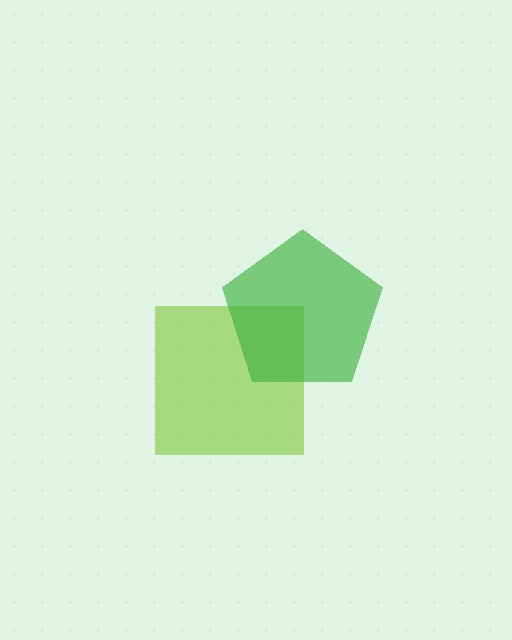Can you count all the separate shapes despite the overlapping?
Yes, there are 2 separate shapes.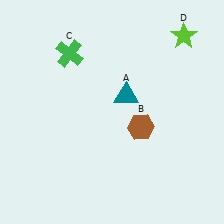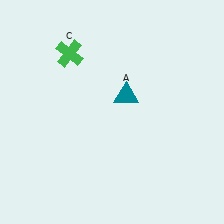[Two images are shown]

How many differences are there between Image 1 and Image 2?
There are 2 differences between the two images.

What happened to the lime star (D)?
The lime star (D) was removed in Image 2. It was in the top-right area of Image 1.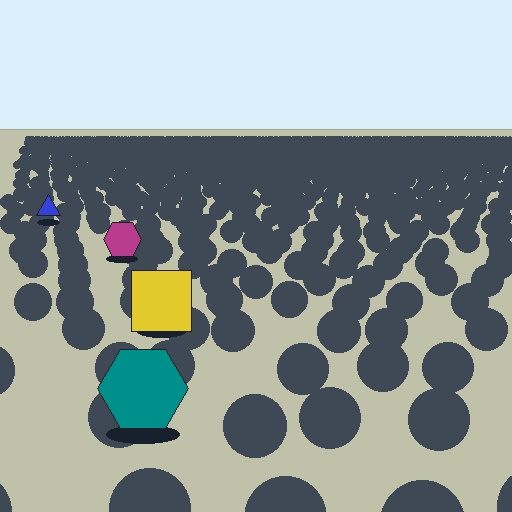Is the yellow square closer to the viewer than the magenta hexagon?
Yes. The yellow square is closer — you can tell from the texture gradient: the ground texture is coarser near it.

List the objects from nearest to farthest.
From nearest to farthest: the teal hexagon, the yellow square, the magenta hexagon, the blue triangle.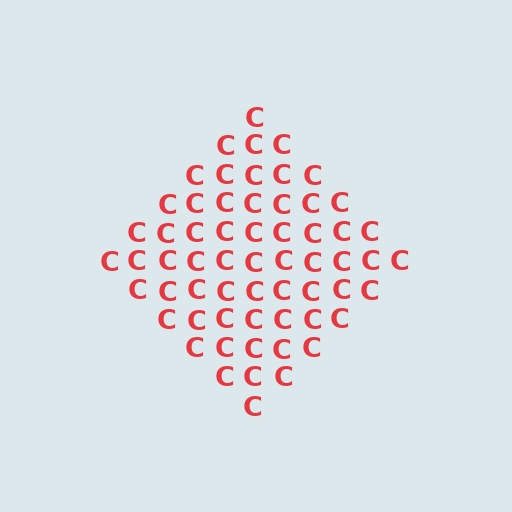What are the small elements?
The small elements are letter C's.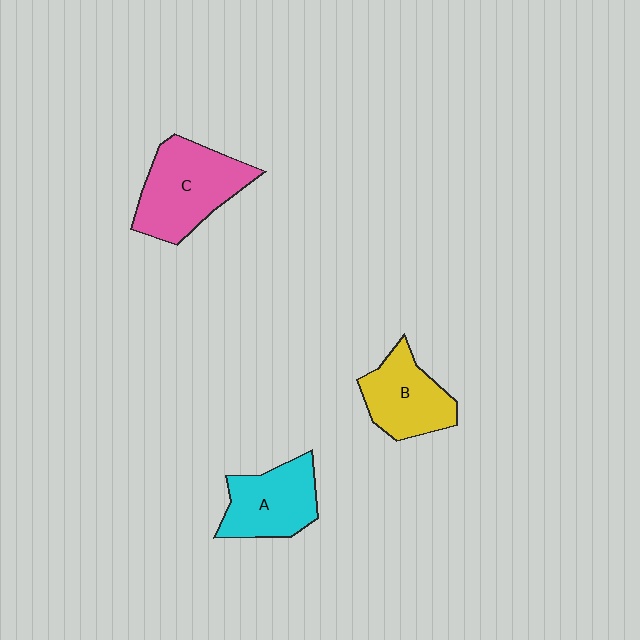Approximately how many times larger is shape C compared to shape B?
Approximately 1.4 times.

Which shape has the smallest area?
Shape B (yellow).